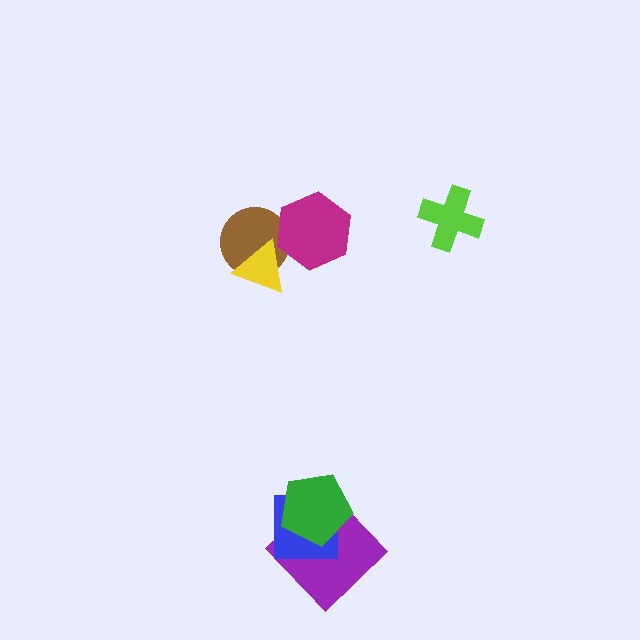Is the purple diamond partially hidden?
Yes, it is partially covered by another shape.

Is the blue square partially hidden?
Yes, it is partially covered by another shape.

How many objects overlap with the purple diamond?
2 objects overlap with the purple diamond.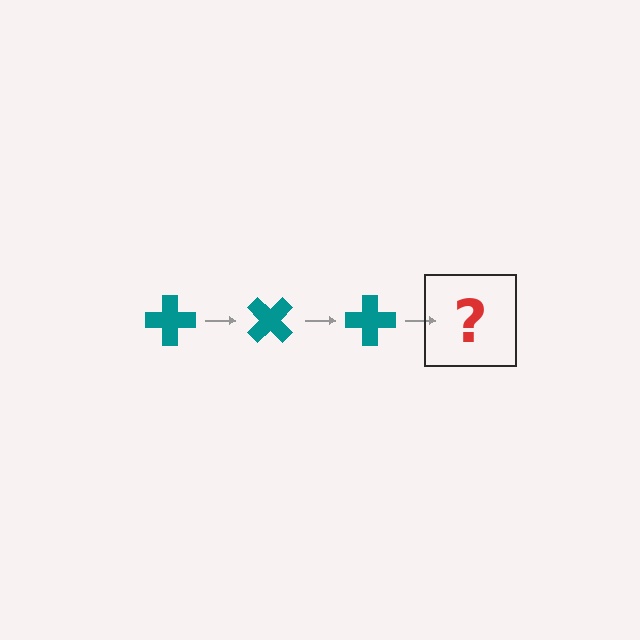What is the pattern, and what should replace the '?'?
The pattern is that the cross rotates 45 degrees each step. The '?' should be a teal cross rotated 135 degrees.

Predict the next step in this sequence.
The next step is a teal cross rotated 135 degrees.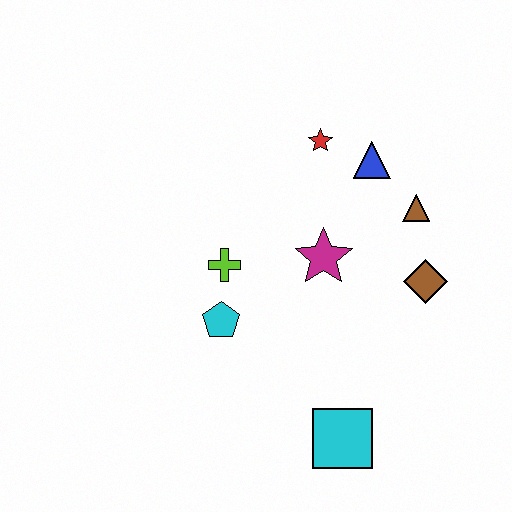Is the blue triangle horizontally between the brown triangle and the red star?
Yes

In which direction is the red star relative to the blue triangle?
The red star is to the left of the blue triangle.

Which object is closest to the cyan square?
The cyan pentagon is closest to the cyan square.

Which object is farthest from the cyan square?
The red star is farthest from the cyan square.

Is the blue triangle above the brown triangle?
Yes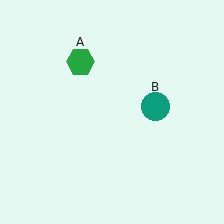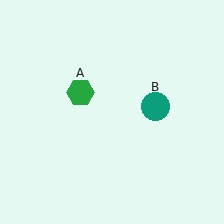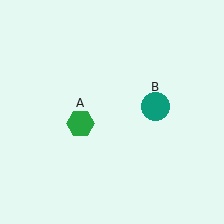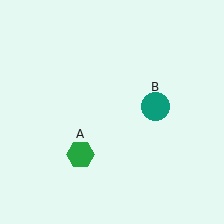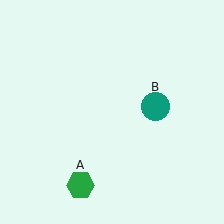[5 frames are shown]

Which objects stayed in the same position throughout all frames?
Teal circle (object B) remained stationary.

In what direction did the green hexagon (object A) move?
The green hexagon (object A) moved down.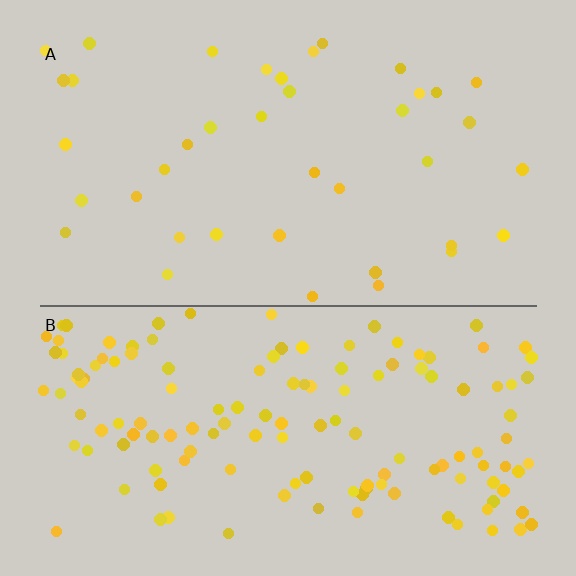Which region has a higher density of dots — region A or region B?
B (the bottom).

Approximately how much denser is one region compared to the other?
Approximately 3.5× — region B over region A.